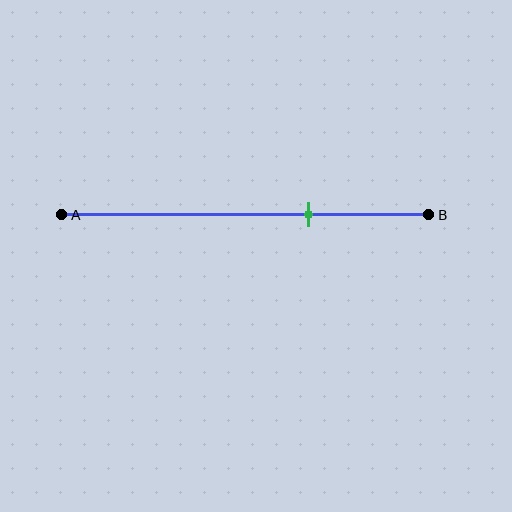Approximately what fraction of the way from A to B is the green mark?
The green mark is approximately 65% of the way from A to B.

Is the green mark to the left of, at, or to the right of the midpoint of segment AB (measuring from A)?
The green mark is to the right of the midpoint of segment AB.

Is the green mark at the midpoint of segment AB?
No, the mark is at about 65% from A, not at the 50% midpoint.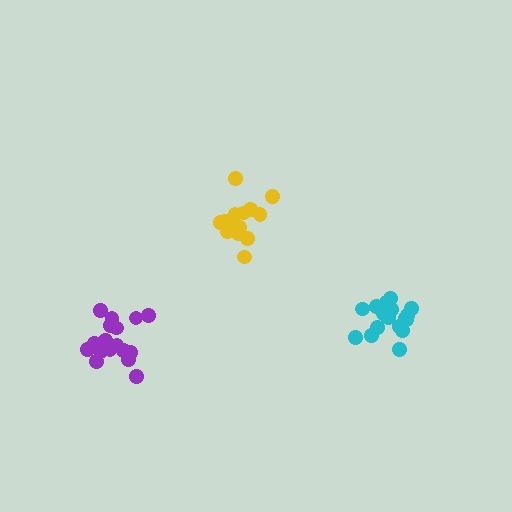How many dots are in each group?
Group 1: 17 dots, Group 2: 17 dots, Group 3: 14 dots (48 total).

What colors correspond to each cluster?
The clusters are colored: purple, cyan, yellow.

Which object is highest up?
The yellow cluster is topmost.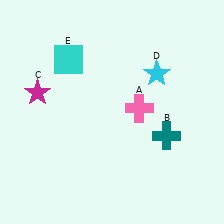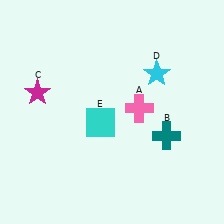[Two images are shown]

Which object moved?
The cyan square (E) moved down.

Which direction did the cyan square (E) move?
The cyan square (E) moved down.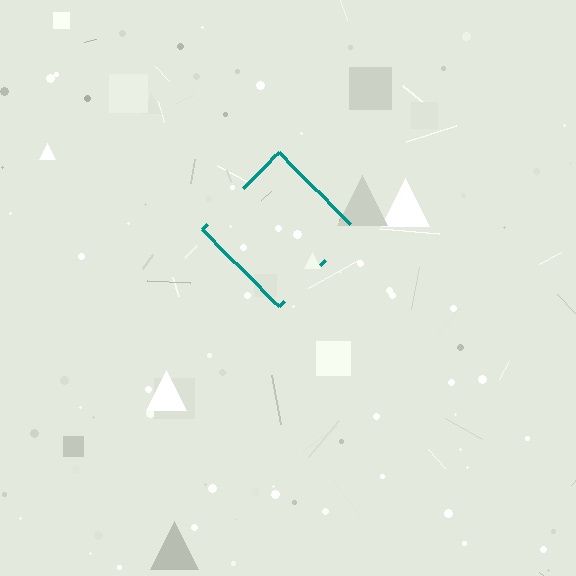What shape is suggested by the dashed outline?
The dashed outline suggests a diamond.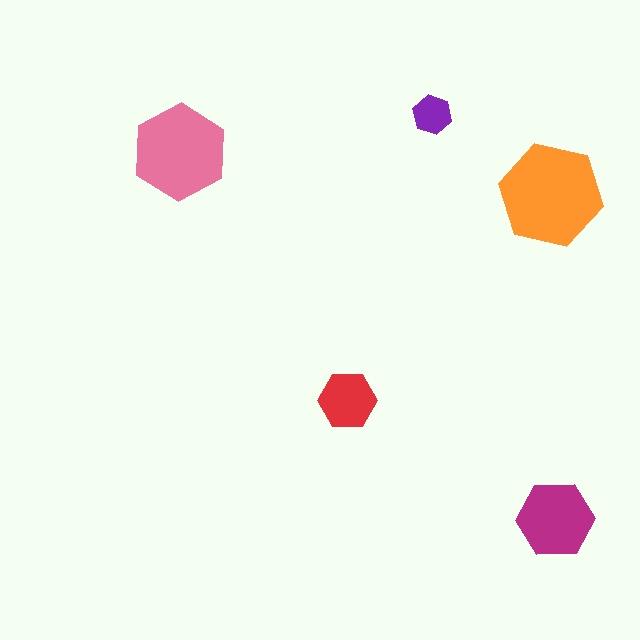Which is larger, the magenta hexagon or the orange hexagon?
The orange one.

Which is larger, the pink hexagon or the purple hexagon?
The pink one.